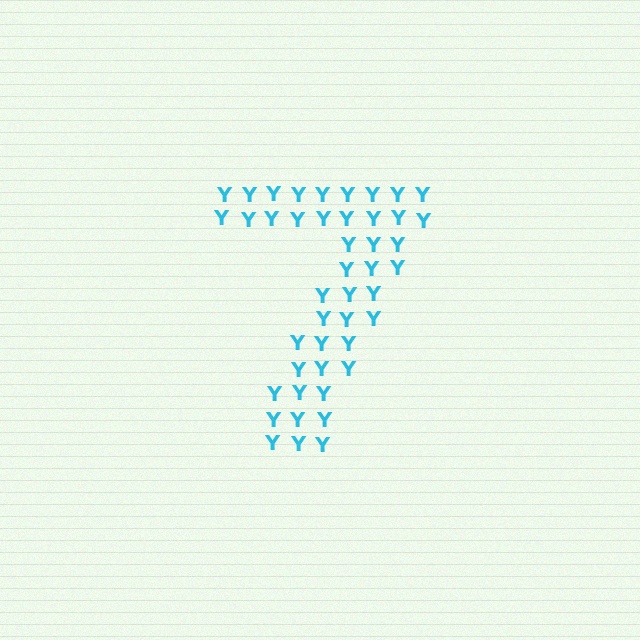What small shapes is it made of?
It is made of small letter Y's.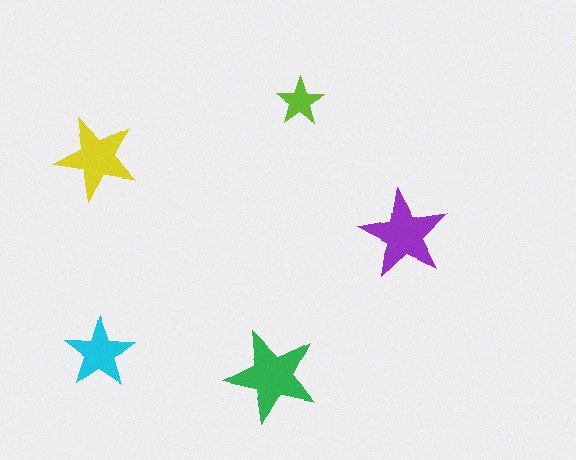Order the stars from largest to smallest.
the green one, the purple one, the yellow one, the cyan one, the lime one.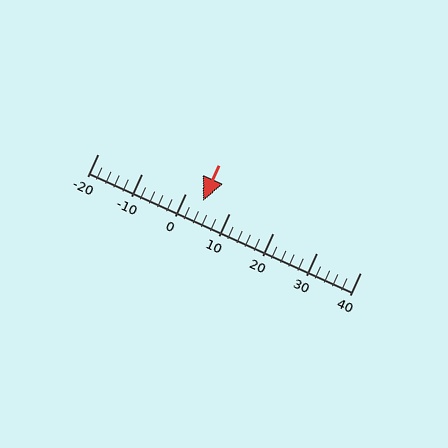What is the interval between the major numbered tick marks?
The major tick marks are spaced 10 units apart.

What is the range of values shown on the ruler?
The ruler shows values from -20 to 40.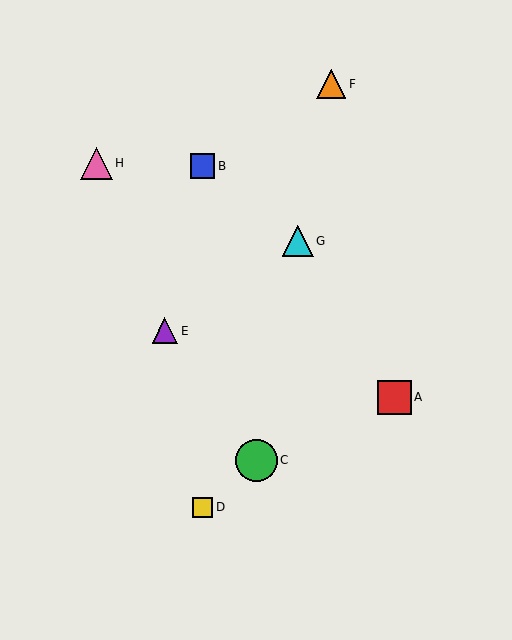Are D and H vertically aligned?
No, D is at x≈203 and H is at x≈96.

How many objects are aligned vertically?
2 objects (B, D) are aligned vertically.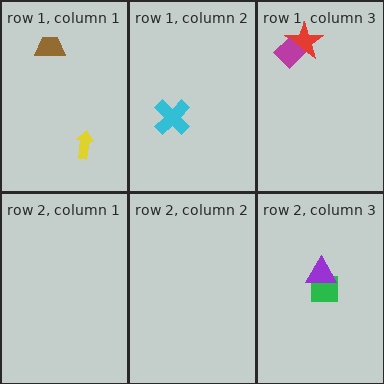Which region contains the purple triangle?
The row 2, column 3 region.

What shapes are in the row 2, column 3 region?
The green square, the purple triangle.